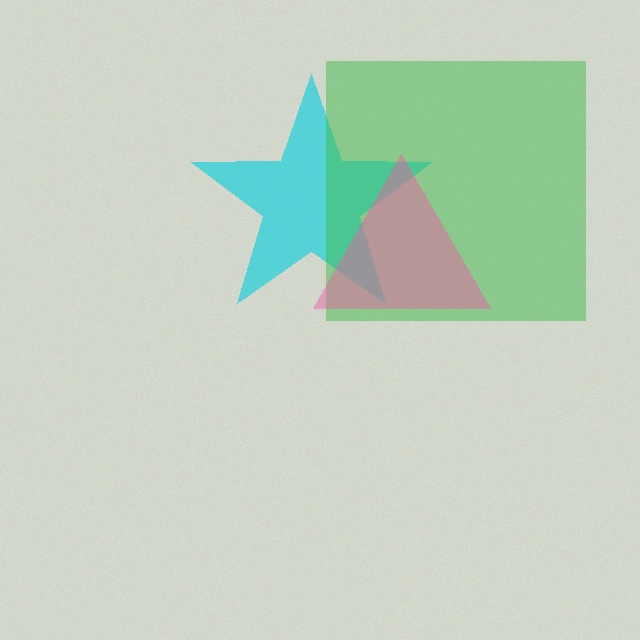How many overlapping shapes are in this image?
There are 3 overlapping shapes in the image.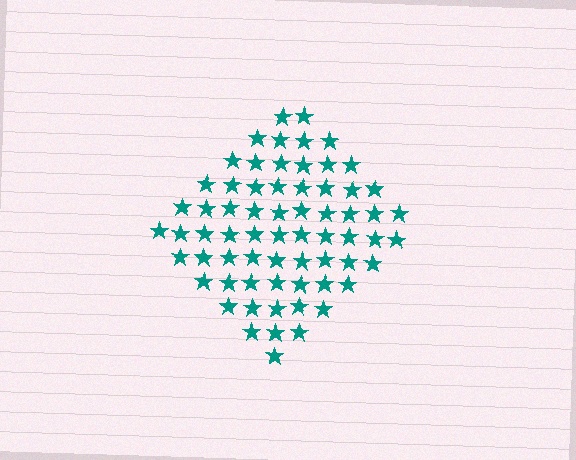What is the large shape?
The large shape is a diamond.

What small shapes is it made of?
It is made of small stars.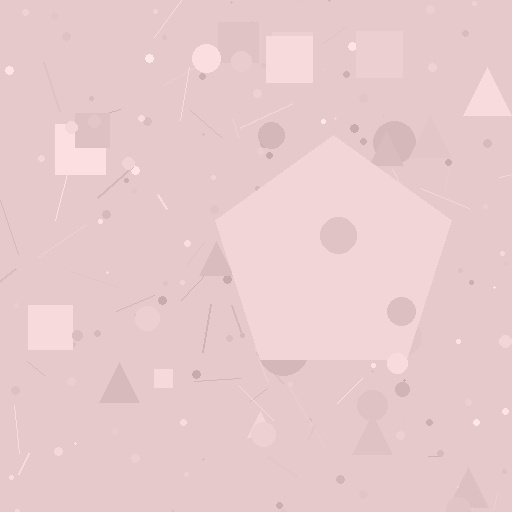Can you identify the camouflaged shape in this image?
The camouflaged shape is a pentagon.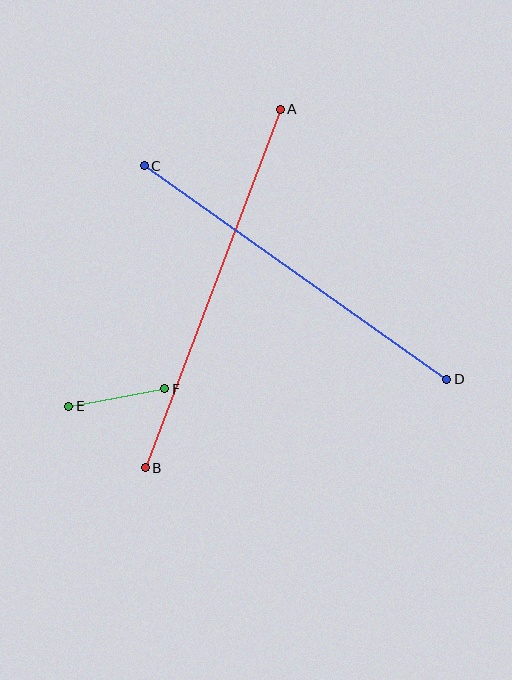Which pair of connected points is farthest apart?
Points A and B are farthest apart.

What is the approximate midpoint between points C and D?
The midpoint is at approximately (295, 273) pixels.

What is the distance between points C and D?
The distance is approximately 371 pixels.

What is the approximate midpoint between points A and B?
The midpoint is at approximately (213, 288) pixels.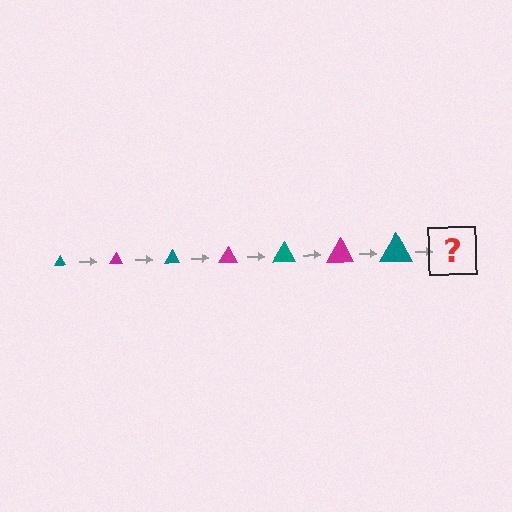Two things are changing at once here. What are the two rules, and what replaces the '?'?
The two rules are that the triangle grows larger each step and the color cycles through teal and magenta. The '?' should be a magenta triangle, larger than the previous one.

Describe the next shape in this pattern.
It should be a magenta triangle, larger than the previous one.